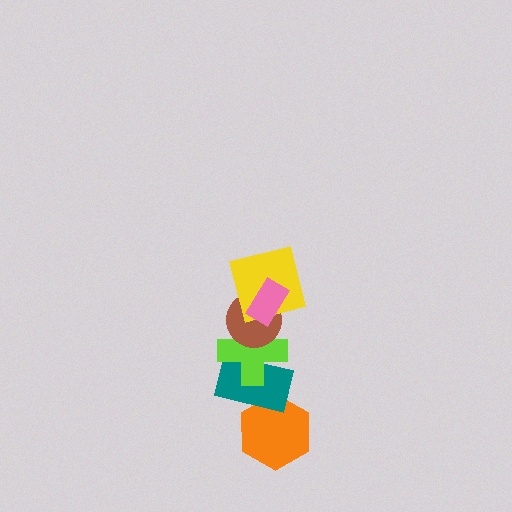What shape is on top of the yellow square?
The pink rectangle is on top of the yellow square.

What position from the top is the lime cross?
The lime cross is 4th from the top.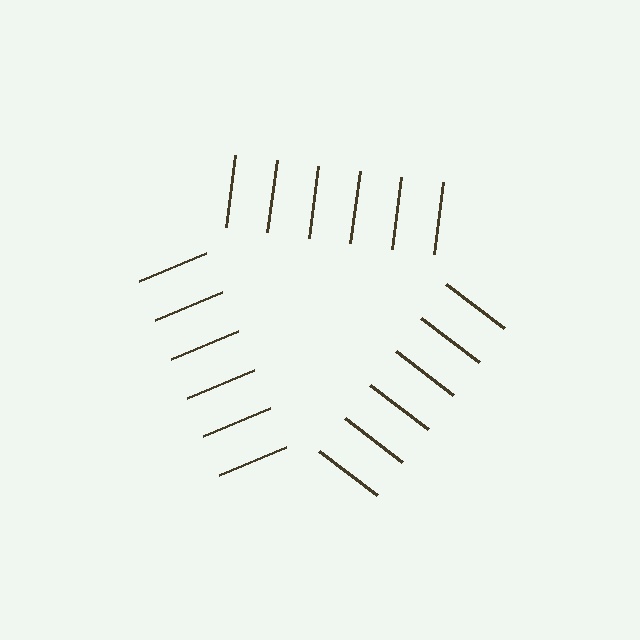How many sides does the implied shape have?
3 sides — the line-ends trace a triangle.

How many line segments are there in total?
18 — 6 along each of the 3 edges.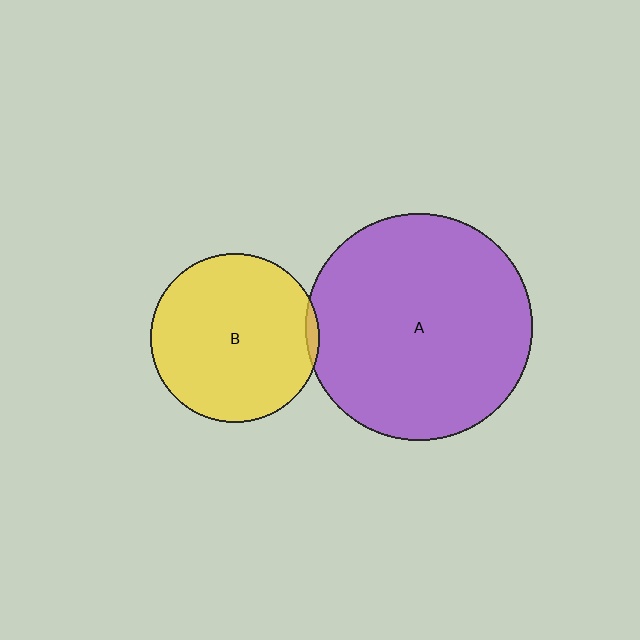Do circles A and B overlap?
Yes.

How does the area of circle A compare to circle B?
Approximately 1.8 times.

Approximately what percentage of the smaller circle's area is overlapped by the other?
Approximately 5%.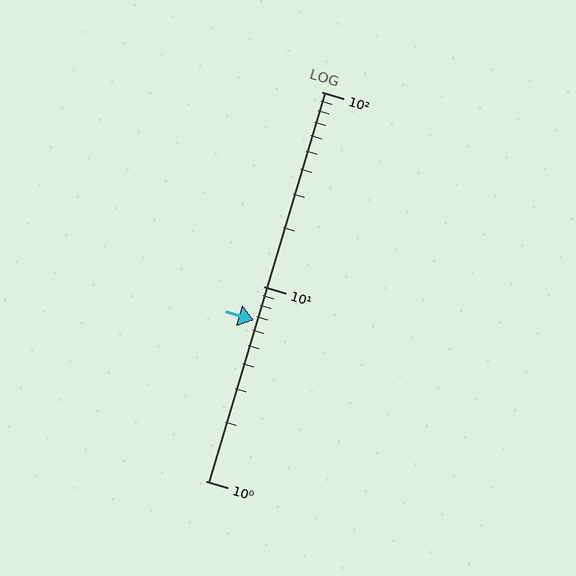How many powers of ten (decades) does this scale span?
The scale spans 2 decades, from 1 to 100.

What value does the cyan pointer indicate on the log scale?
The pointer indicates approximately 6.7.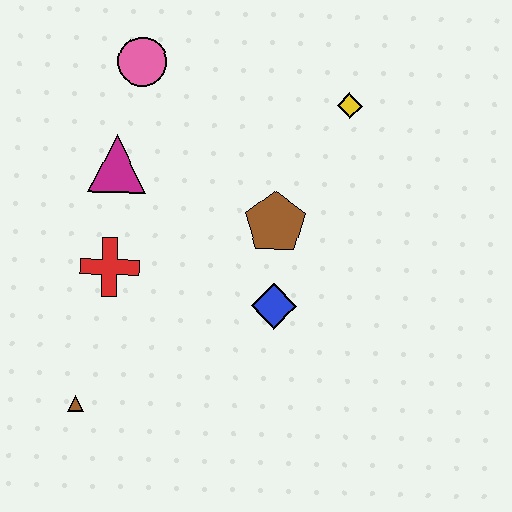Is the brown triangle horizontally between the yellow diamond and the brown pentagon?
No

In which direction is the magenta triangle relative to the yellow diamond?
The magenta triangle is to the left of the yellow diamond.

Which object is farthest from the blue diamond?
The pink circle is farthest from the blue diamond.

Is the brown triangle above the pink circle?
No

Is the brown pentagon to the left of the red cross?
No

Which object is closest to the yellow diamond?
The brown pentagon is closest to the yellow diamond.